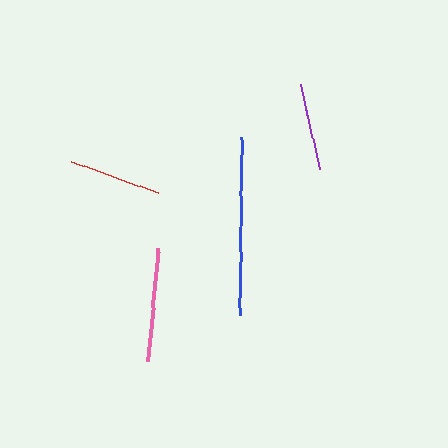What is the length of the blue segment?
The blue segment is approximately 179 pixels long.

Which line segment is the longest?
The blue line is the longest at approximately 179 pixels.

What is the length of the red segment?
The red segment is approximately 93 pixels long.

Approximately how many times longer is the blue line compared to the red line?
The blue line is approximately 1.9 times the length of the red line.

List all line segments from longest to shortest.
From longest to shortest: blue, pink, red, purple.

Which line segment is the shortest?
The purple line is the shortest at approximately 87 pixels.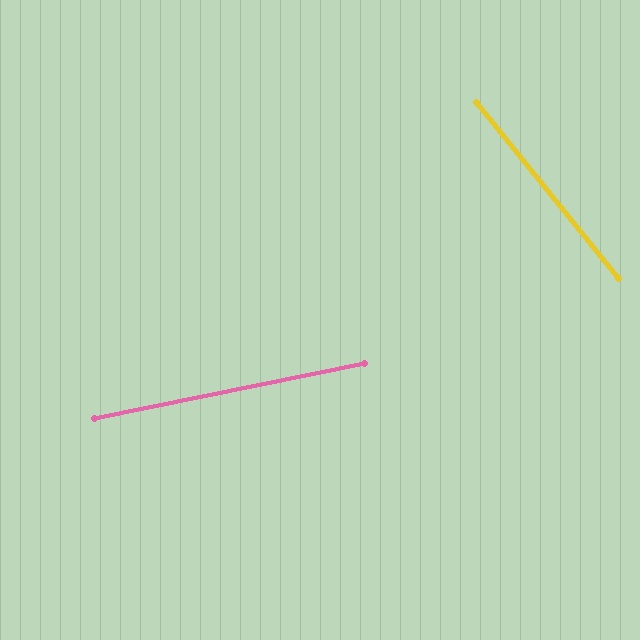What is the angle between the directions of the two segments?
Approximately 62 degrees.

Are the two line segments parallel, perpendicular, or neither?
Neither parallel nor perpendicular — they differ by about 62°.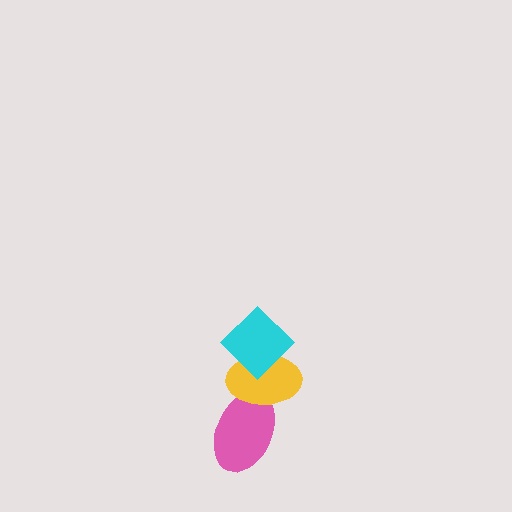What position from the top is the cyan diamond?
The cyan diamond is 1st from the top.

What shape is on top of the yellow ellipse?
The cyan diamond is on top of the yellow ellipse.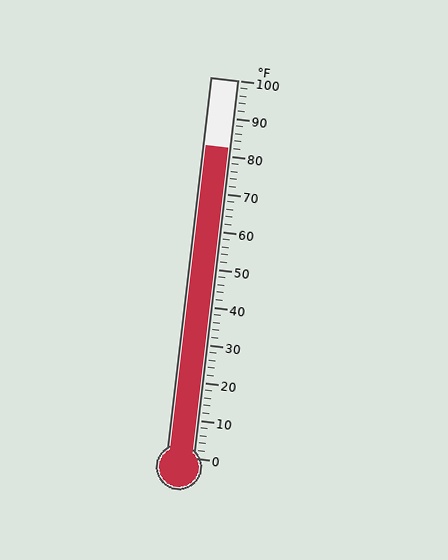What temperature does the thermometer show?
The thermometer shows approximately 82°F.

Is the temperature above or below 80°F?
The temperature is above 80°F.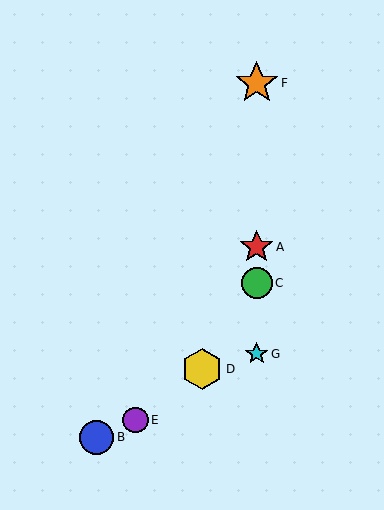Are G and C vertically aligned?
Yes, both are at x≈257.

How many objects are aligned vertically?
4 objects (A, C, F, G) are aligned vertically.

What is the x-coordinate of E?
Object E is at x≈136.